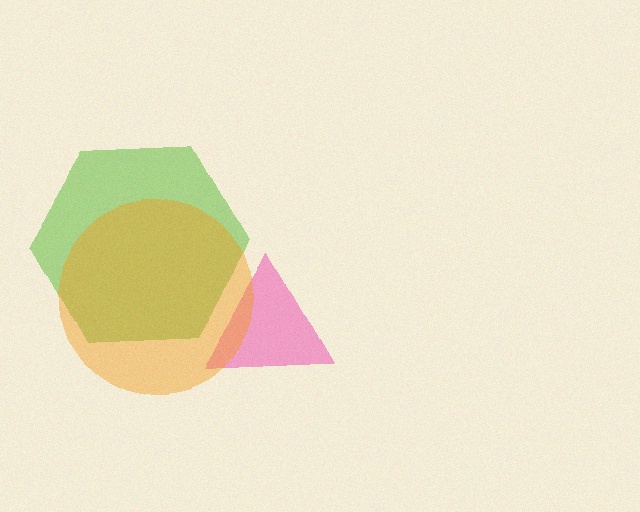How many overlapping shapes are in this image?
There are 3 overlapping shapes in the image.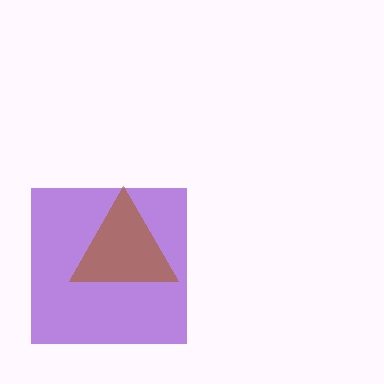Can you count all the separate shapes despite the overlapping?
Yes, there are 2 separate shapes.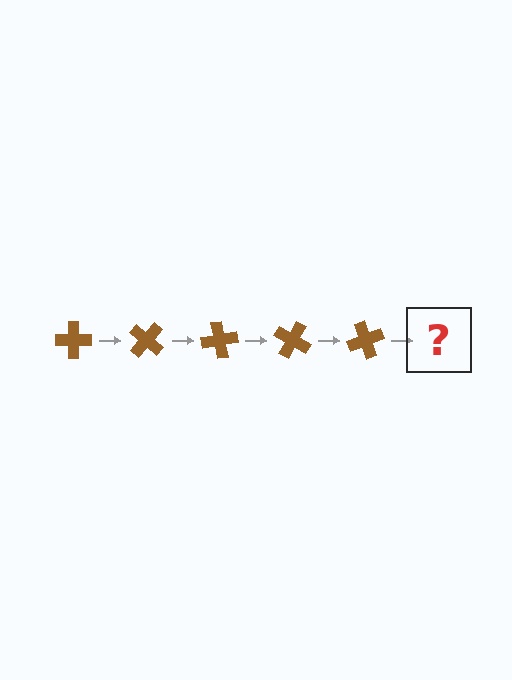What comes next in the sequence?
The next element should be a brown cross rotated 200 degrees.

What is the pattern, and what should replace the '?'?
The pattern is that the cross rotates 40 degrees each step. The '?' should be a brown cross rotated 200 degrees.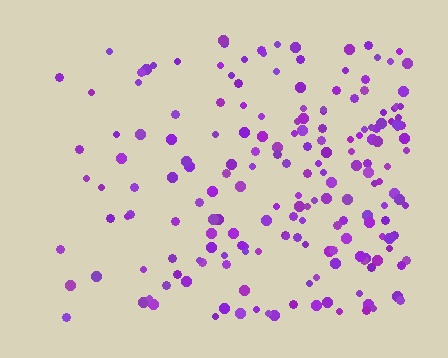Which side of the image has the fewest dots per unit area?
The left.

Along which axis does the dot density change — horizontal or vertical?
Horizontal.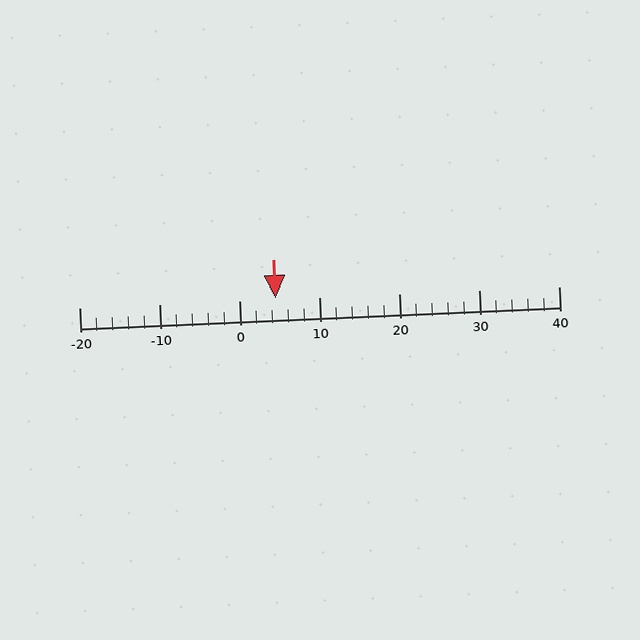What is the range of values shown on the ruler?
The ruler shows values from -20 to 40.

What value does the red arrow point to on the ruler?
The red arrow points to approximately 5.